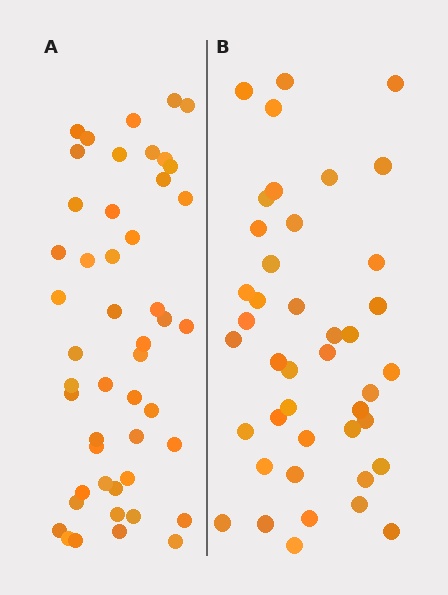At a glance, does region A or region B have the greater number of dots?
Region A (the left region) has more dots.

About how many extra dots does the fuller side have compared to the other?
Region A has about 6 more dots than region B.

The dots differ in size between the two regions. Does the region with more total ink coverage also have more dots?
No. Region B has more total ink coverage because its dots are larger, but region A actually contains more individual dots. Total area can be misleading — the number of items is what matters here.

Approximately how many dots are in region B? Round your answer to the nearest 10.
About 40 dots. (The exact count is 42, which rounds to 40.)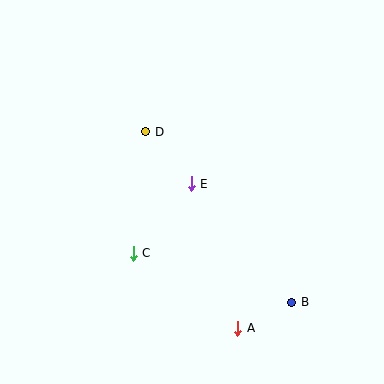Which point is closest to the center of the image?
Point E at (191, 184) is closest to the center.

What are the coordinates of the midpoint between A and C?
The midpoint between A and C is at (185, 291).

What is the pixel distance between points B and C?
The distance between B and C is 166 pixels.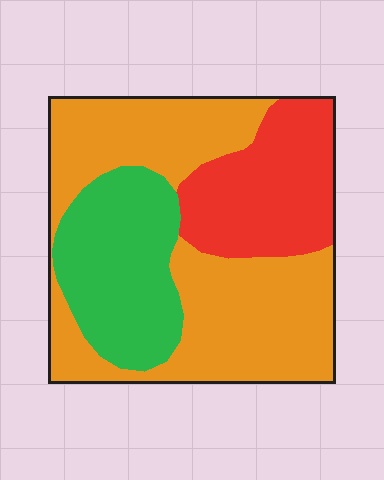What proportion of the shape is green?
Green covers roughly 25% of the shape.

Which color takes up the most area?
Orange, at roughly 50%.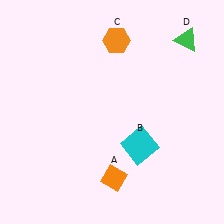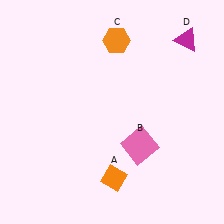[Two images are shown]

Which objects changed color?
B changed from cyan to pink. D changed from green to magenta.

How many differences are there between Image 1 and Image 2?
There are 2 differences between the two images.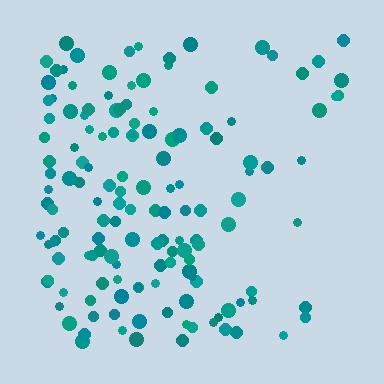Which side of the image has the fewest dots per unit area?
The right.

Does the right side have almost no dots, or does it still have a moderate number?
Still a moderate number, just noticeably fewer than the left.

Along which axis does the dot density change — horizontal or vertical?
Horizontal.